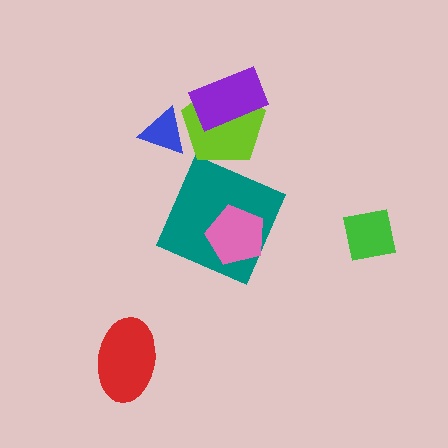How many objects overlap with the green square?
0 objects overlap with the green square.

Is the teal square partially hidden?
Yes, it is partially covered by another shape.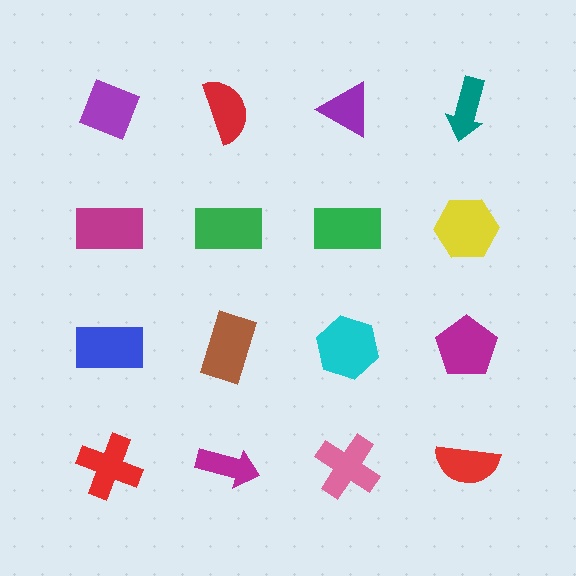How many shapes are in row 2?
4 shapes.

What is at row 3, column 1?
A blue rectangle.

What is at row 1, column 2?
A red semicircle.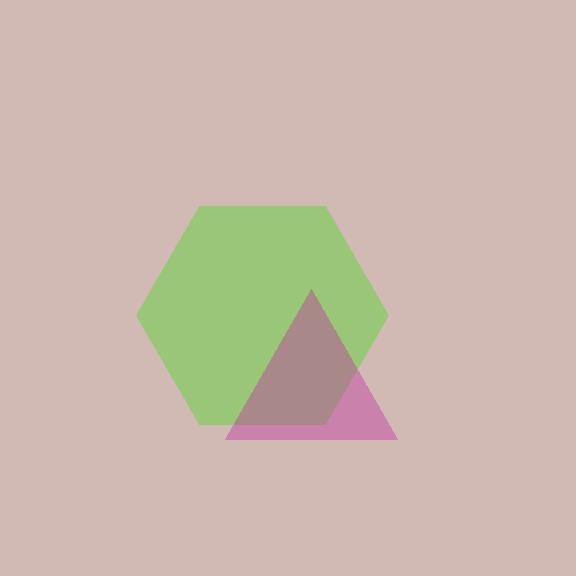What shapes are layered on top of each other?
The layered shapes are: a lime hexagon, a magenta triangle.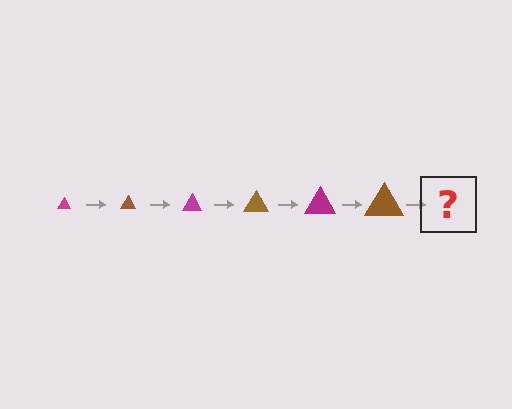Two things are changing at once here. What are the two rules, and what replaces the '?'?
The two rules are that the triangle grows larger each step and the color cycles through magenta and brown. The '?' should be a magenta triangle, larger than the previous one.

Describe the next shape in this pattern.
It should be a magenta triangle, larger than the previous one.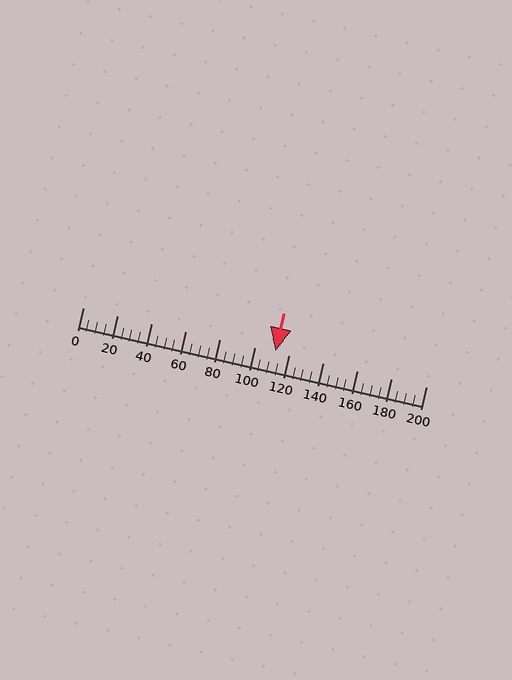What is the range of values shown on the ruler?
The ruler shows values from 0 to 200.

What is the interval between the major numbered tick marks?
The major tick marks are spaced 20 units apart.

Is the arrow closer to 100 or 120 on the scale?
The arrow is closer to 120.